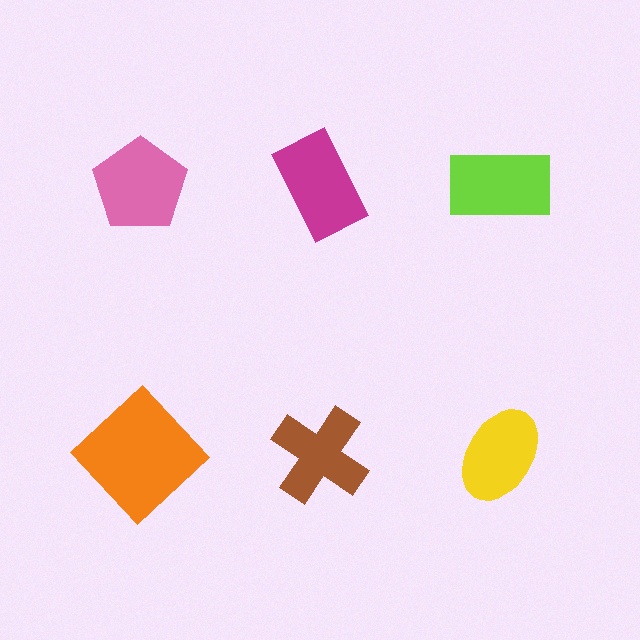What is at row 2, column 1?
An orange diamond.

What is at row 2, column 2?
A brown cross.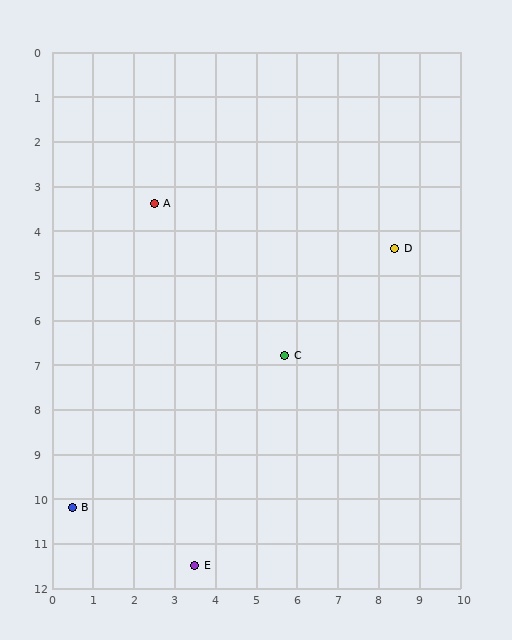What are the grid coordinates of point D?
Point D is at approximately (8.4, 4.4).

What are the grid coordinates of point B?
Point B is at approximately (0.5, 10.2).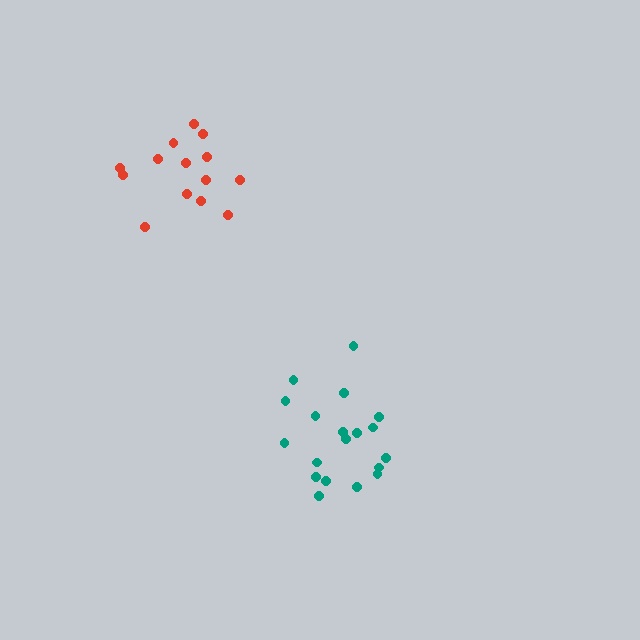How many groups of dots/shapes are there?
There are 2 groups.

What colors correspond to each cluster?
The clusters are colored: teal, red.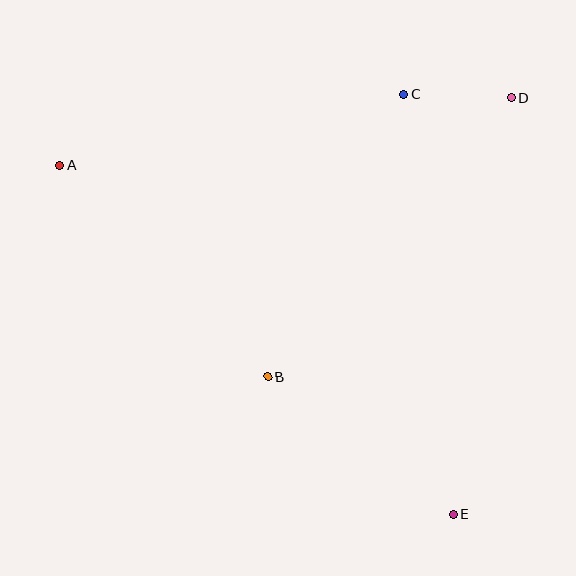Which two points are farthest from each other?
Points A and E are farthest from each other.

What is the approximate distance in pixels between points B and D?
The distance between B and D is approximately 371 pixels.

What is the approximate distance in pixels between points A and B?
The distance between A and B is approximately 297 pixels.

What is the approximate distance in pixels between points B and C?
The distance between B and C is approximately 314 pixels.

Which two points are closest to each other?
Points C and D are closest to each other.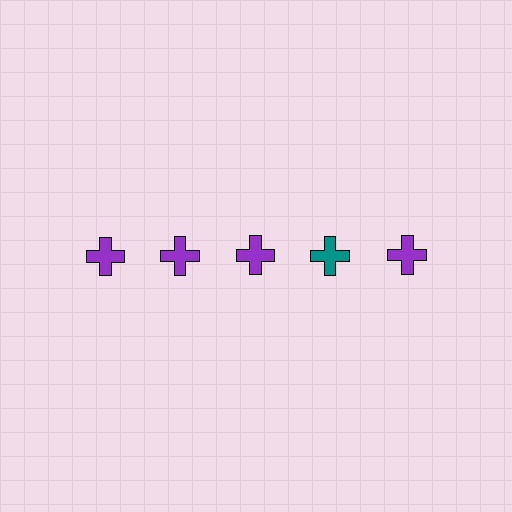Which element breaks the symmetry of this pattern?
The teal cross in the top row, second from right column breaks the symmetry. All other shapes are purple crosses.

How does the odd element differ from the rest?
It has a different color: teal instead of purple.